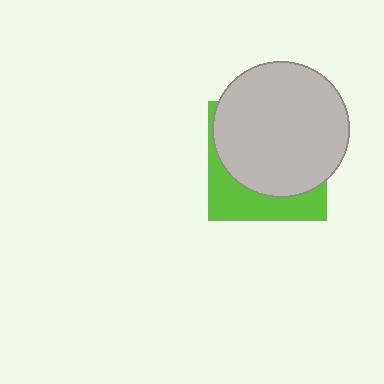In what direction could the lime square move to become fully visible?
The lime square could move down. That would shift it out from behind the light gray circle entirely.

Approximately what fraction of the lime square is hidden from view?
Roughly 68% of the lime square is hidden behind the light gray circle.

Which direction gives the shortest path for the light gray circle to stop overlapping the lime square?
Moving up gives the shortest separation.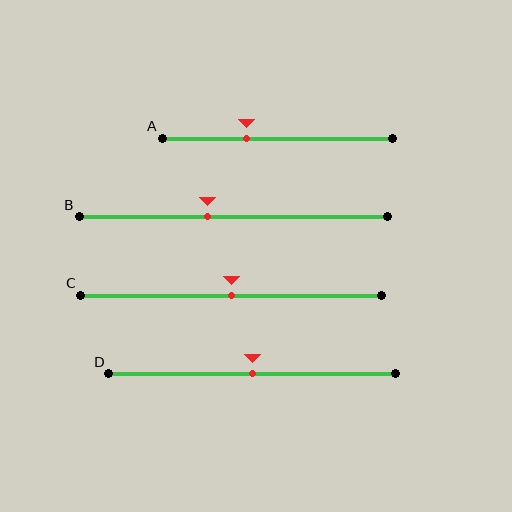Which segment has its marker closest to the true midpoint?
Segment C has its marker closest to the true midpoint.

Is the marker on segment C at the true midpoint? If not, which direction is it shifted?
Yes, the marker on segment C is at the true midpoint.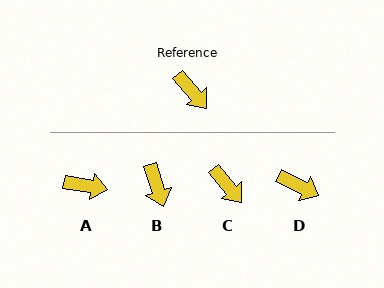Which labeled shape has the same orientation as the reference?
C.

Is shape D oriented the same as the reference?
No, it is off by about 23 degrees.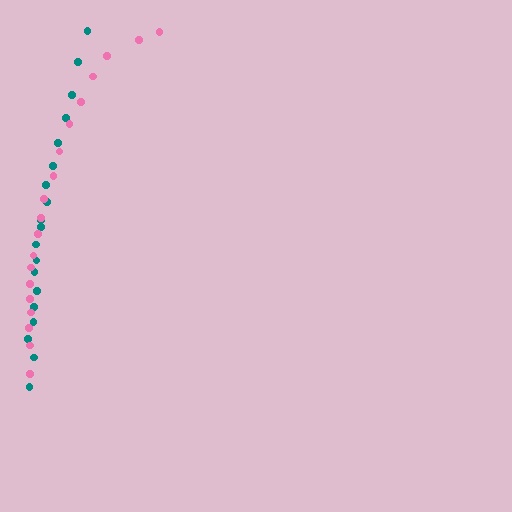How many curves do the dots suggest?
There are 2 distinct paths.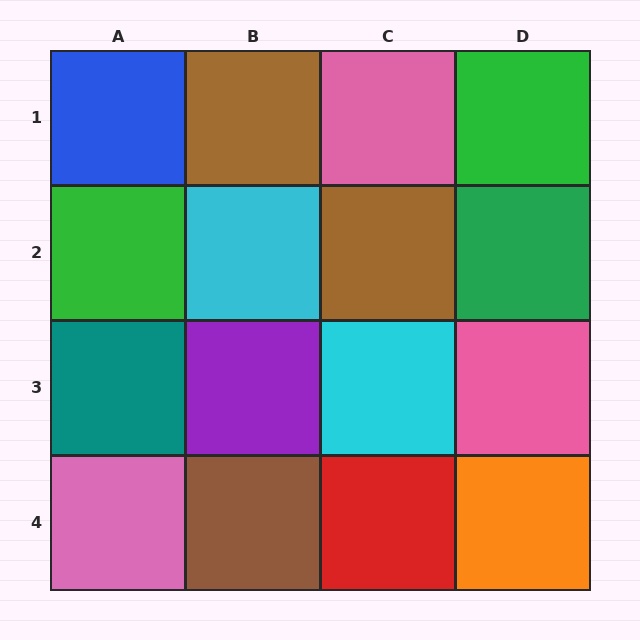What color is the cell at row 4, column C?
Red.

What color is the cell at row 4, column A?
Pink.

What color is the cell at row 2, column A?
Green.